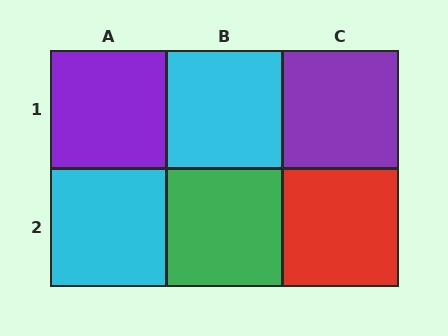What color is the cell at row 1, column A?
Purple.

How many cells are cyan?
2 cells are cyan.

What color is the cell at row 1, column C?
Purple.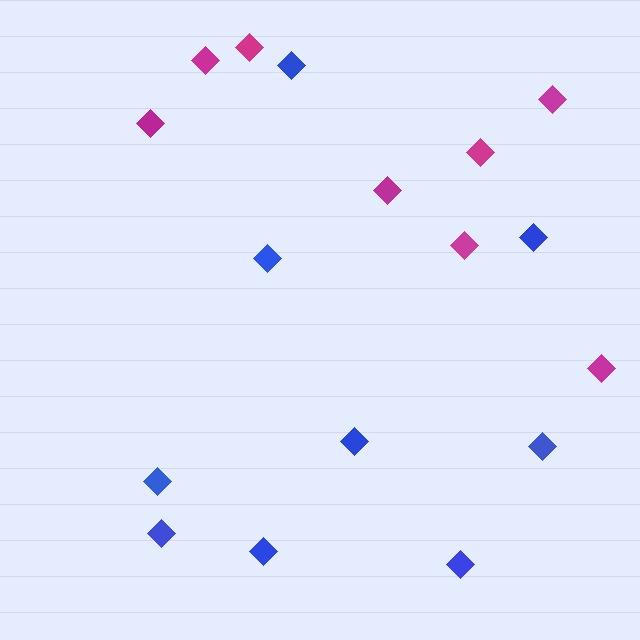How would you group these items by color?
There are 2 groups: one group of magenta diamonds (8) and one group of blue diamonds (9).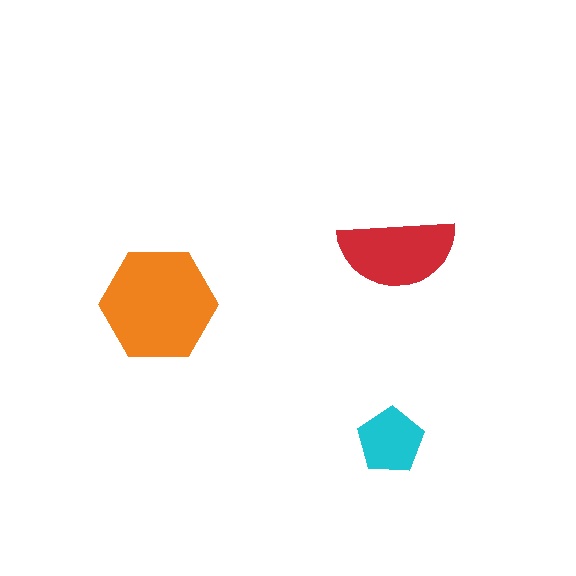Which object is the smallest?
The cyan pentagon.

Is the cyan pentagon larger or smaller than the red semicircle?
Smaller.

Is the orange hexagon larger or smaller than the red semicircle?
Larger.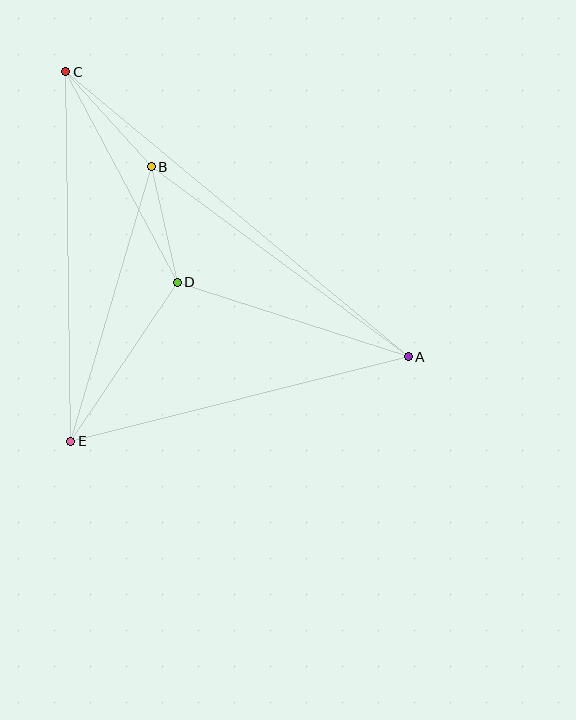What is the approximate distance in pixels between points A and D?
The distance between A and D is approximately 243 pixels.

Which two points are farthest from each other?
Points A and C are farthest from each other.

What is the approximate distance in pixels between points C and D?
The distance between C and D is approximately 238 pixels.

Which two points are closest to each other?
Points B and D are closest to each other.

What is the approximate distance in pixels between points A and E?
The distance between A and E is approximately 348 pixels.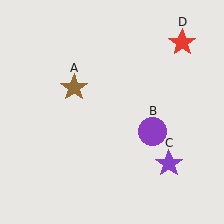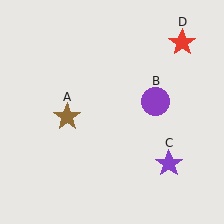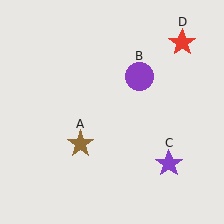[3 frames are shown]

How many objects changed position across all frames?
2 objects changed position: brown star (object A), purple circle (object B).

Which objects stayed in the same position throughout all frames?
Purple star (object C) and red star (object D) remained stationary.